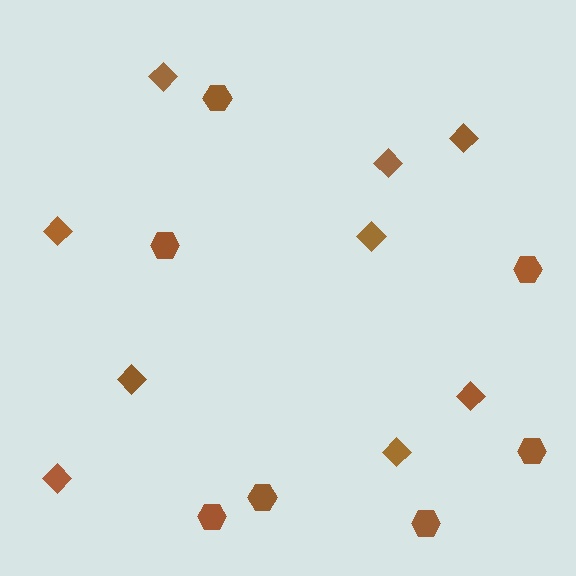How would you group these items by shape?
There are 2 groups: one group of diamonds (9) and one group of hexagons (7).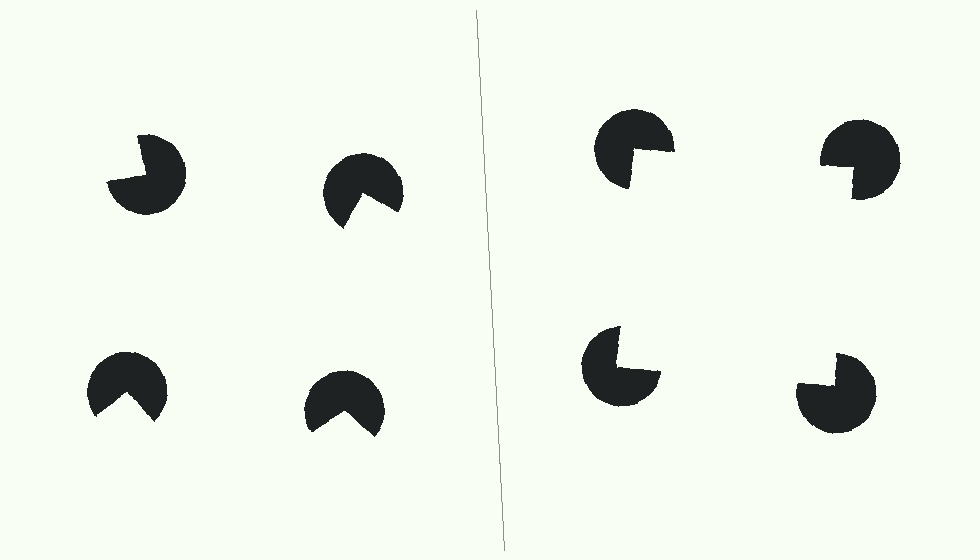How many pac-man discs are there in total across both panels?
8 — 4 on each side.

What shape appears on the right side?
An illusory square.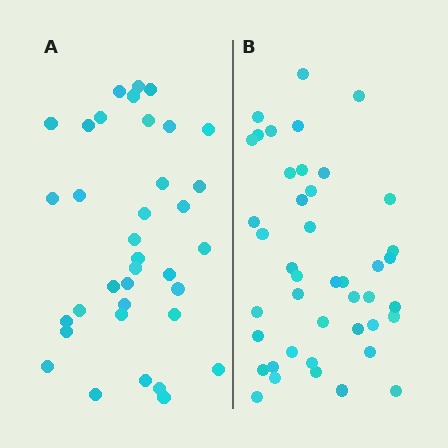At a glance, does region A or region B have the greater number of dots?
Region B (the right region) has more dots.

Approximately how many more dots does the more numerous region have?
Region B has roughly 8 or so more dots than region A.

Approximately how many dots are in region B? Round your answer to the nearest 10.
About 40 dots. (The exact count is 43, which rounds to 40.)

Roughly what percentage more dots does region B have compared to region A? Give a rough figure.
About 20% more.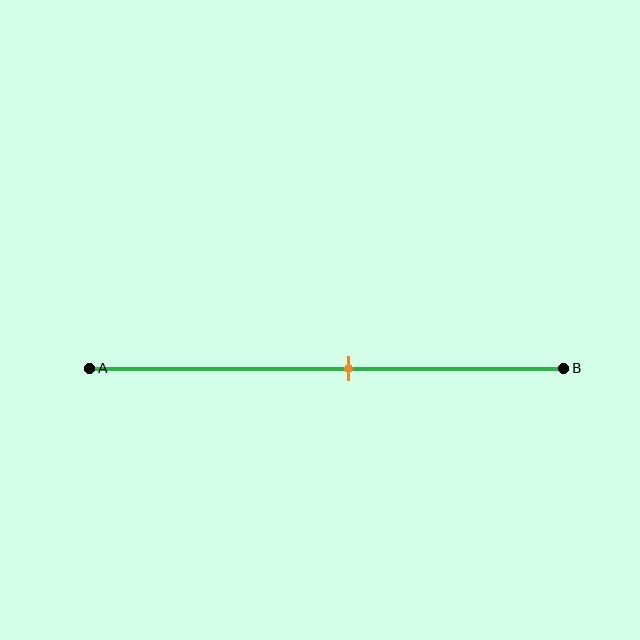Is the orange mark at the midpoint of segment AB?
No, the mark is at about 55% from A, not at the 50% midpoint.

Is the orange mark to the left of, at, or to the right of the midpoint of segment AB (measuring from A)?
The orange mark is to the right of the midpoint of segment AB.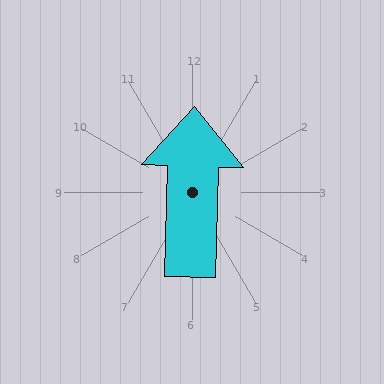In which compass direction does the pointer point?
North.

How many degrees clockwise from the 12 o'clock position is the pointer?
Approximately 2 degrees.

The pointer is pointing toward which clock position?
Roughly 12 o'clock.